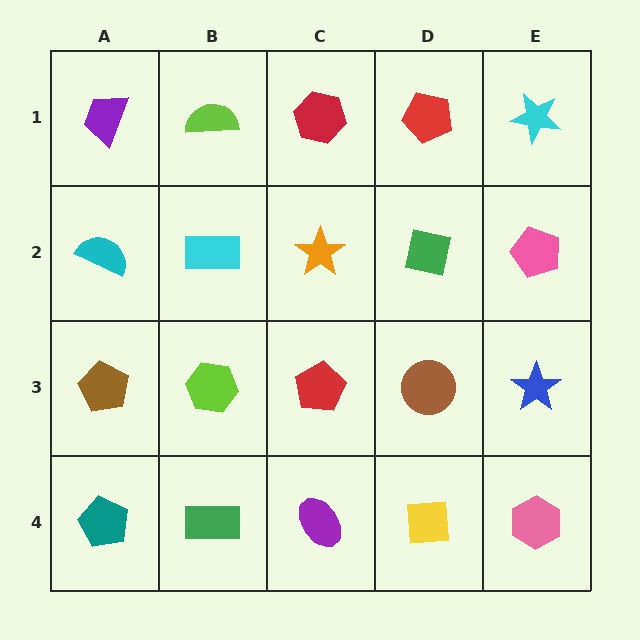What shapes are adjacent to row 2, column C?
A red hexagon (row 1, column C), a red pentagon (row 3, column C), a cyan rectangle (row 2, column B), a green square (row 2, column D).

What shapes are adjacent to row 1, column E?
A pink pentagon (row 2, column E), a red pentagon (row 1, column D).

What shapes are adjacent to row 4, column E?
A blue star (row 3, column E), a yellow square (row 4, column D).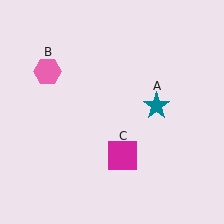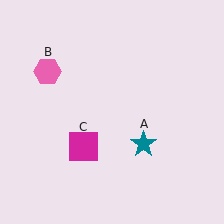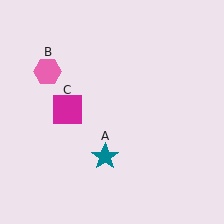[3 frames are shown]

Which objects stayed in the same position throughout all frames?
Pink hexagon (object B) remained stationary.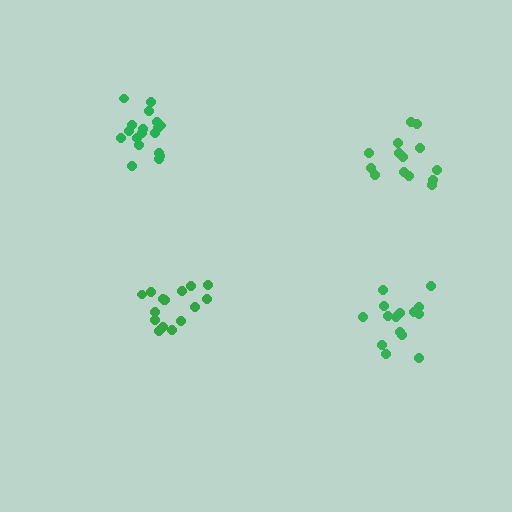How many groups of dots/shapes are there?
There are 4 groups.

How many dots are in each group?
Group 1: 18 dots, Group 2: 15 dots, Group 3: 16 dots, Group 4: 14 dots (63 total).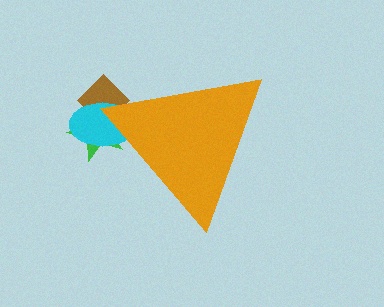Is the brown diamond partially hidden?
Yes, the brown diamond is partially hidden behind the orange triangle.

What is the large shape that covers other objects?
An orange triangle.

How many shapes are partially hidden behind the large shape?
3 shapes are partially hidden.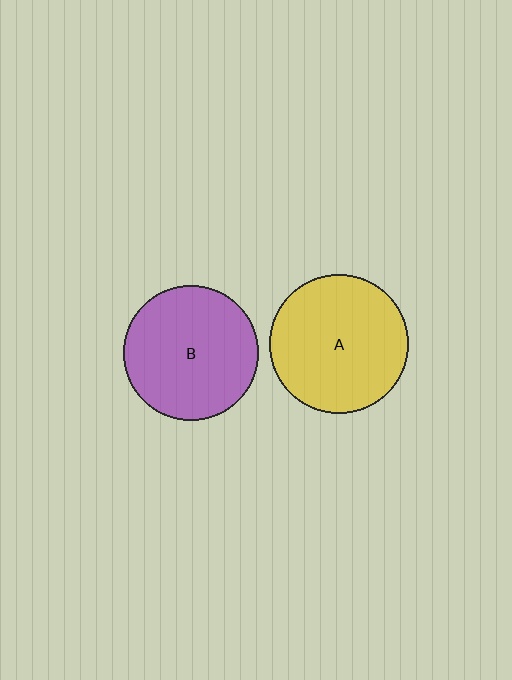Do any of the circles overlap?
No, none of the circles overlap.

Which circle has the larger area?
Circle A (yellow).